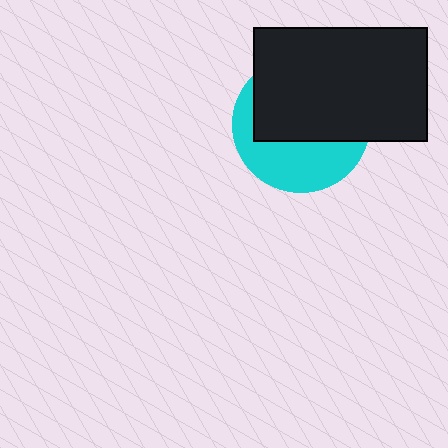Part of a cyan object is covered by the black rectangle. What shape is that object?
It is a circle.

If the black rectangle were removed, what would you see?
You would see the complete cyan circle.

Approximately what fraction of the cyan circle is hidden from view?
Roughly 58% of the cyan circle is hidden behind the black rectangle.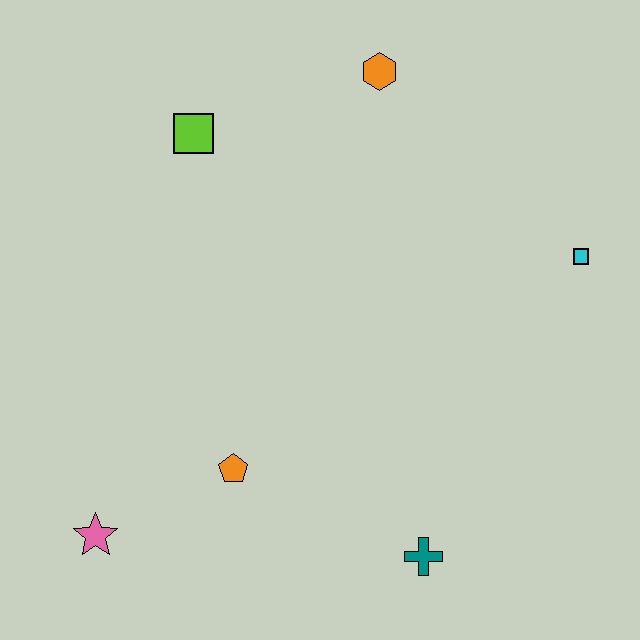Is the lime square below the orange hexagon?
Yes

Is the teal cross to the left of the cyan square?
Yes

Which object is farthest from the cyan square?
The pink star is farthest from the cyan square.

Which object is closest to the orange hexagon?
The lime square is closest to the orange hexagon.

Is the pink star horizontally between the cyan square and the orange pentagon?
No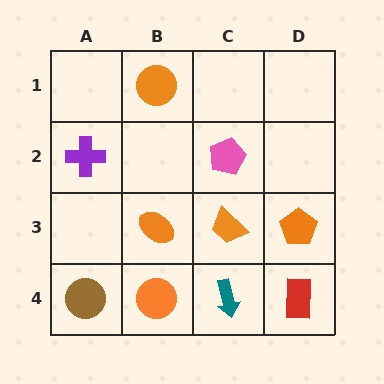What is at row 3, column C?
An orange trapezoid.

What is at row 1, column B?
An orange circle.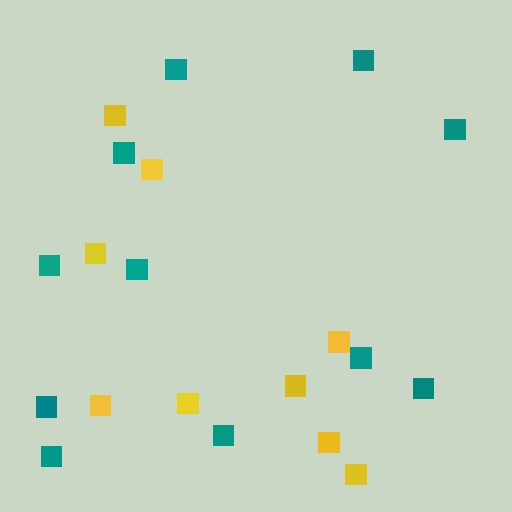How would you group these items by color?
There are 2 groups: one group of yellow squares (9) and one group of teal squares (11).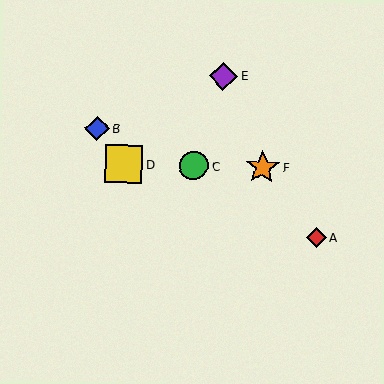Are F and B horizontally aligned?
No, F is at y≈167 and B is at y≈128.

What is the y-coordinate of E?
Object E is at y≈76.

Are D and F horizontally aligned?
Yes, both are at y≈164.